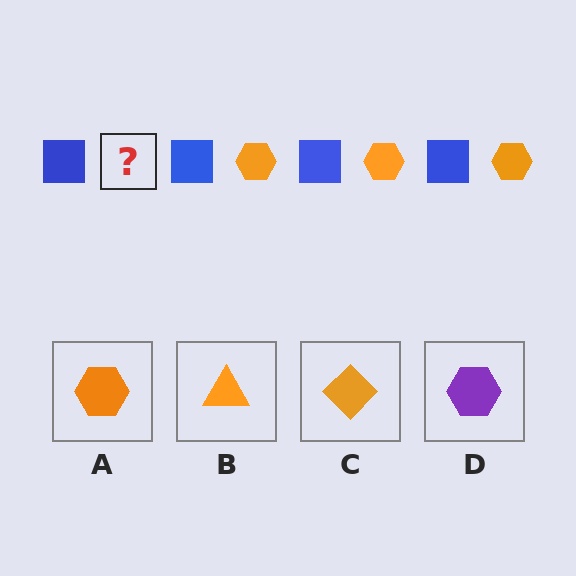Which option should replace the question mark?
Option A.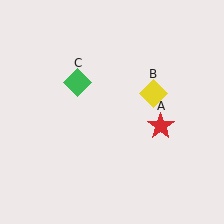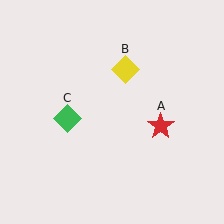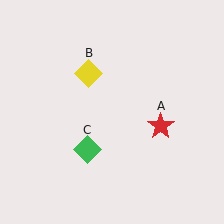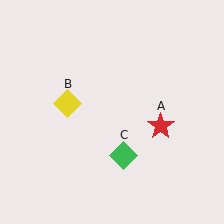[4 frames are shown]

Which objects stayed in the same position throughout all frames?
Red star (object A) remained stationary.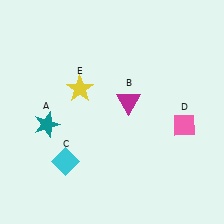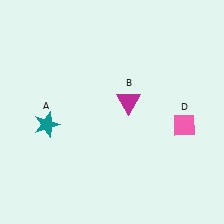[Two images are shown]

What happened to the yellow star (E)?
The yellow star (E) was removed in Image 2. It was in the top-left area of Image 1.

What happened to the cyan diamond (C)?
The cyan diamond (C) was removed in Image 2. It was in the bottom-left area of Image 1.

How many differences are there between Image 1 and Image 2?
There are 2 differences between the two images.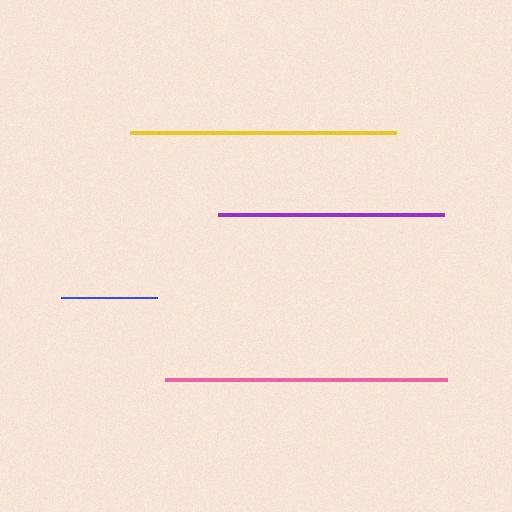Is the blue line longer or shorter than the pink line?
The pink line is longer than the blue line.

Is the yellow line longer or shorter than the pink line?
The pink line is longer than the yellow line.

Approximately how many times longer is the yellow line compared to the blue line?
The yellow line is approximately 2.8 times the length of the blue line.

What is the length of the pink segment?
The pink segment is approximately 282 pixels long.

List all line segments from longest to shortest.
From longest to shortest: pink, yellow, purple, blue.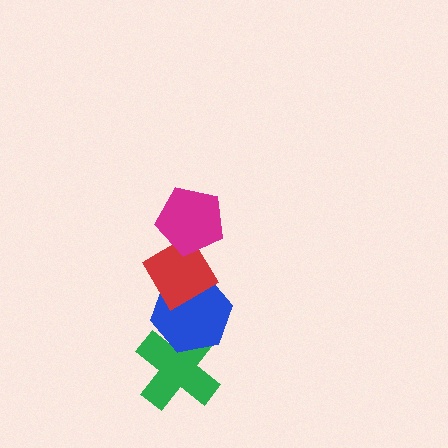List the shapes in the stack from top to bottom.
From top to bottom: the magenta pentagon, the red diamond, the blue hexagon, the green cross.